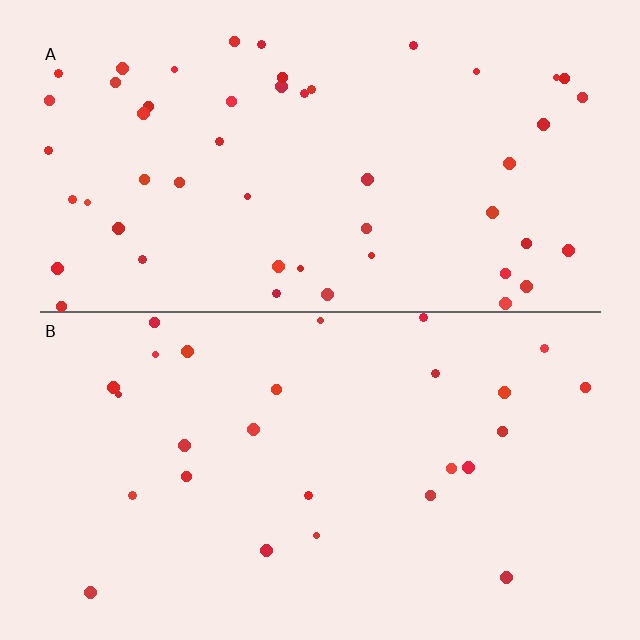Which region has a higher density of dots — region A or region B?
A (the top).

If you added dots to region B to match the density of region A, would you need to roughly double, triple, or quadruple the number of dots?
Approximately double.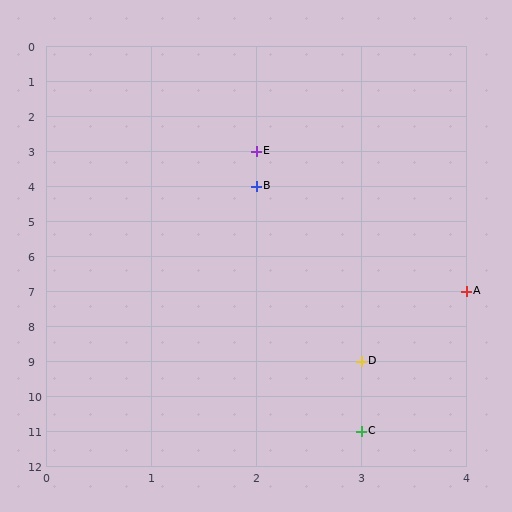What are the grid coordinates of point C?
Point C is at grid coordinates (3, 11).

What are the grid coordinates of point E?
Point E is at grid coordinates (2, 3).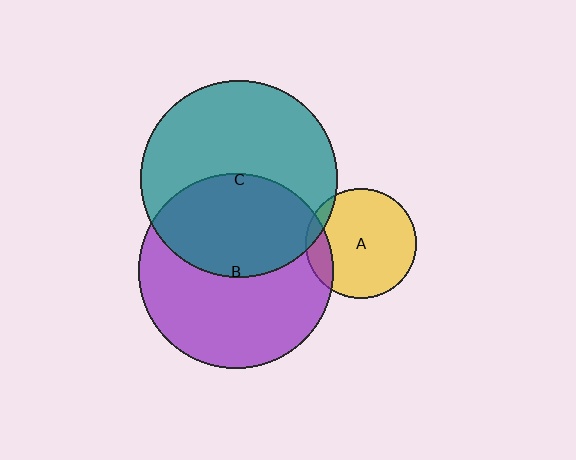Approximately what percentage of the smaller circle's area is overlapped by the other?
Approximately 15%.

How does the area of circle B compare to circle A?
Approximately 3.1 times.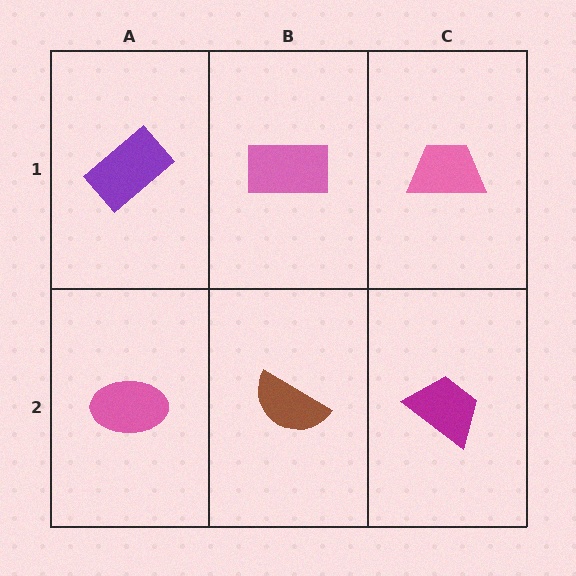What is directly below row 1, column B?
A brown semicircle.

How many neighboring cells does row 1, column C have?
2.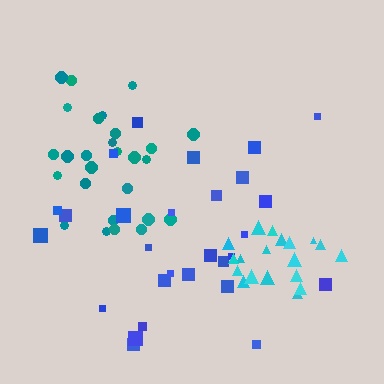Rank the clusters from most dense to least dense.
cyan, teal, blue.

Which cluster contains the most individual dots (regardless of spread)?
Blue (28).